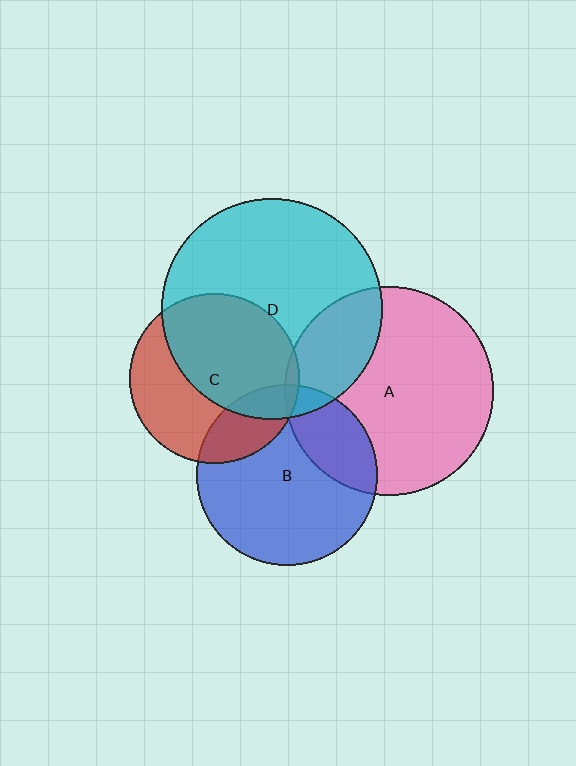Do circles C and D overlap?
Yes.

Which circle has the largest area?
Circle D (cyan).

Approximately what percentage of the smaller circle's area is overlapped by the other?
Approximately 55%.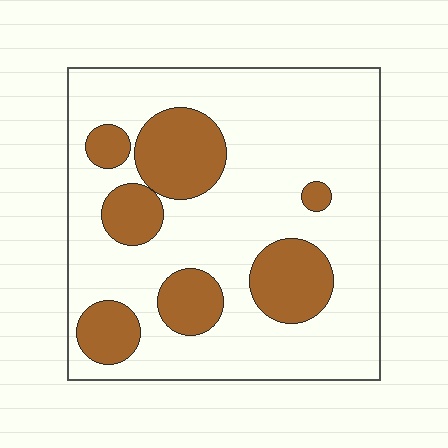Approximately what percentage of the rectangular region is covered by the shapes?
Approximately 25%.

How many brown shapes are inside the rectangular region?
7.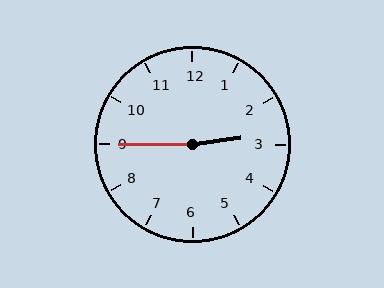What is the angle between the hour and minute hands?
Approximately 172 degrees.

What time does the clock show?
2:45.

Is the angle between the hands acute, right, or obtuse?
It is obtuse.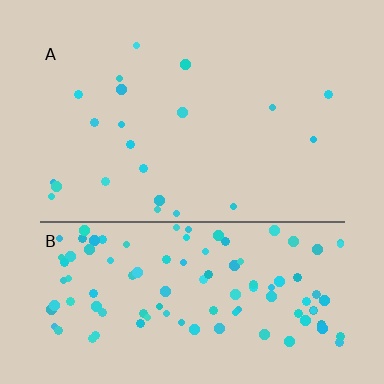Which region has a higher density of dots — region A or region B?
B (the bottom).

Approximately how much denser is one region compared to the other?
Approximately 5.4× — region B over region A.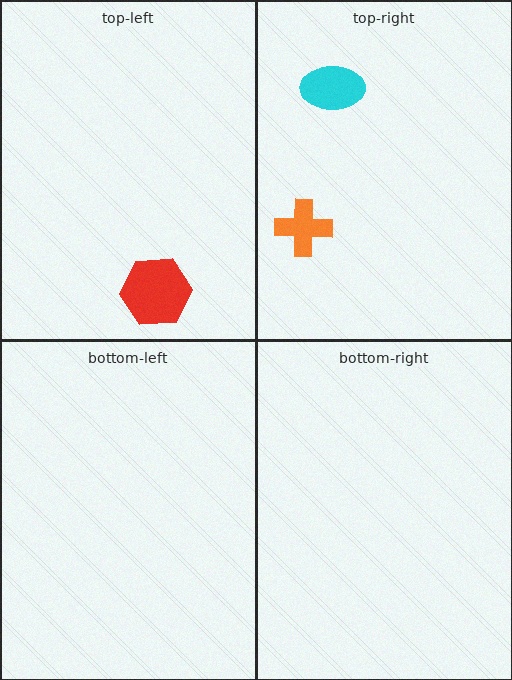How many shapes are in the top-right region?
2.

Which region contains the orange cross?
The top-right region.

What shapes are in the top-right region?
The orange cross, the cyan ellipse.